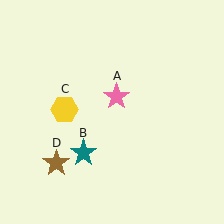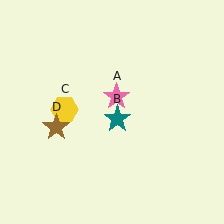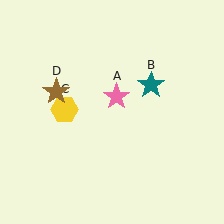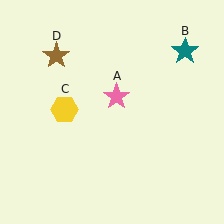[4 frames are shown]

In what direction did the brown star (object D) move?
The brown star (object D) moved up.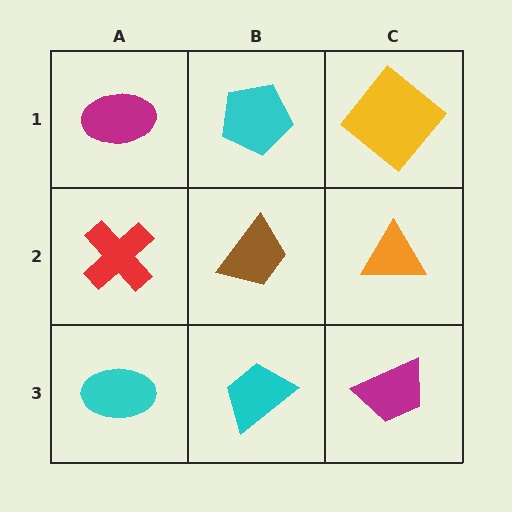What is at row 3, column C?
A magenta trapezoid.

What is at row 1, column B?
A cyan pentagon.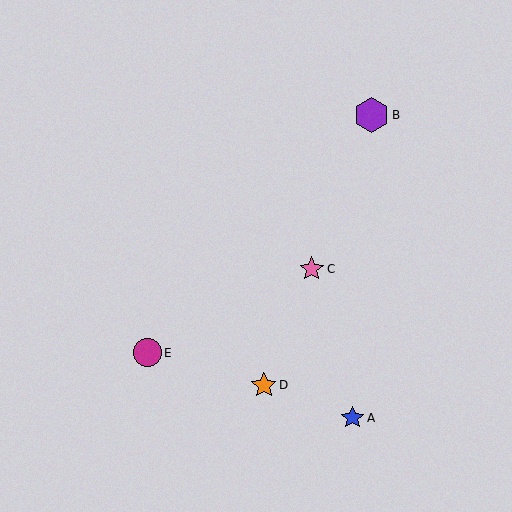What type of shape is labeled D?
Shape D is an orange star.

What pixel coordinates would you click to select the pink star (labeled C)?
Click at (312, 269) to select the pink star C.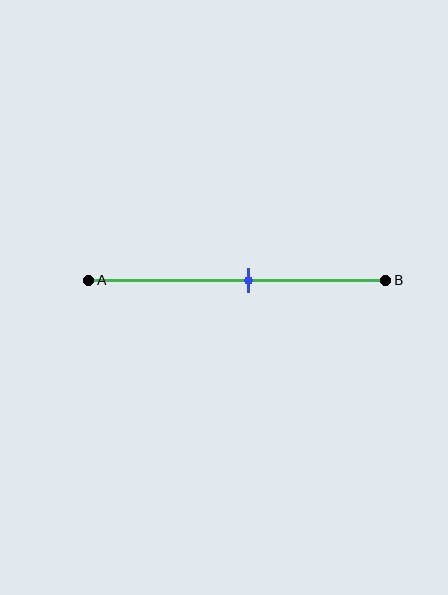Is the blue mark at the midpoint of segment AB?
No, the mark is at about 55% from A, not at the 50% midpoint.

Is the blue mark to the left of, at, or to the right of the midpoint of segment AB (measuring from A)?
The blue mark is to the right of the midpoint of segment AB.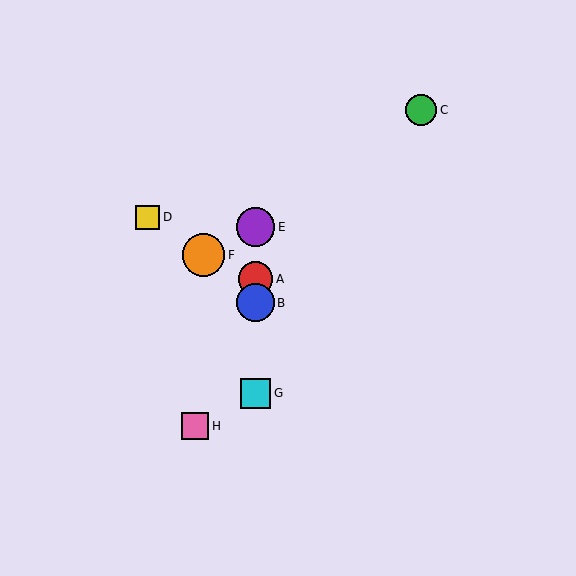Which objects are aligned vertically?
Objects A, B, E, G are aligned vertically.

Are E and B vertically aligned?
Yes, both are at x≈255.